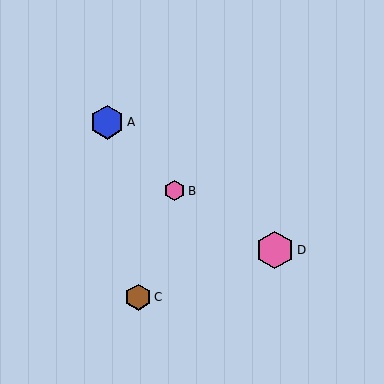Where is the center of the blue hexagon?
The center of the blue hexagon is at (107, 122).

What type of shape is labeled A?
Shape A is a blue hexagon.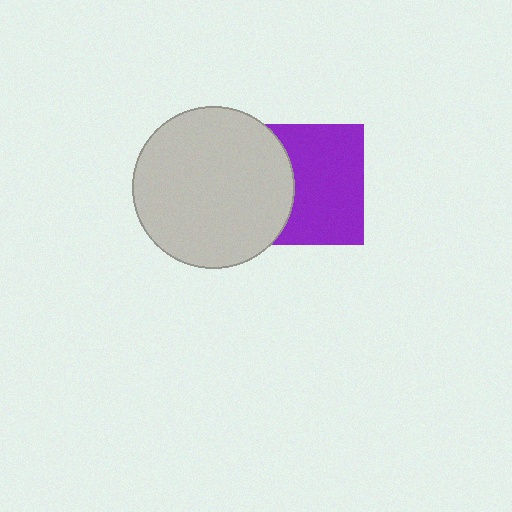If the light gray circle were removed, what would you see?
You would see the complete purple square.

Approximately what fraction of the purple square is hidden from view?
Roughly 36% of the purple square is hidden behind the light gray circle.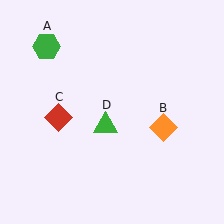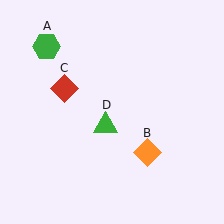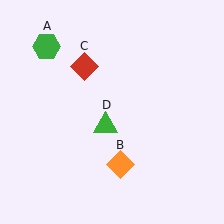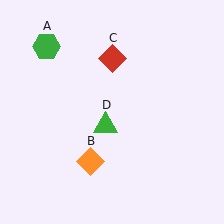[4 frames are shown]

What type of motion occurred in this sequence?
The orange diamond (object B), red diamond (object C) rotated clockwise around the center of the scene.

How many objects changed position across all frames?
2 objects changed position: orange diamond (object B), red diamond (object C).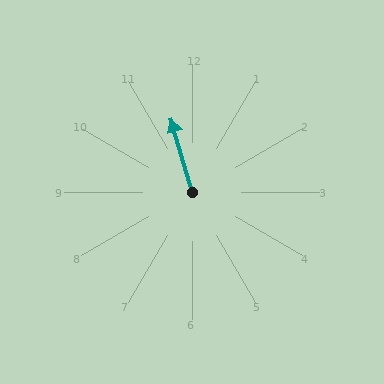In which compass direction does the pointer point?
North.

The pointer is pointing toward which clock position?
Roughly 11 o'clock.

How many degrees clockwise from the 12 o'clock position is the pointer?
Approximately 344 degrees.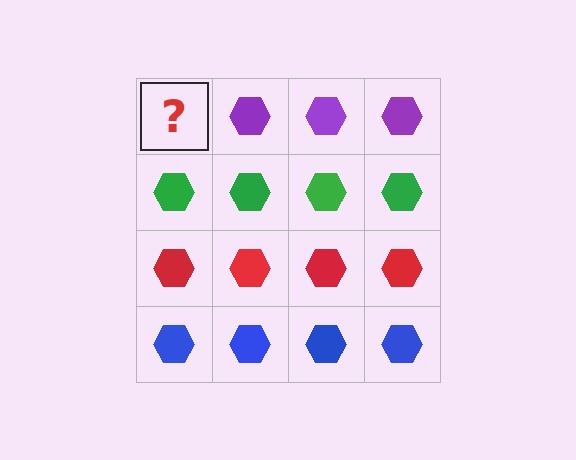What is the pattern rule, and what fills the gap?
The rule is that each row has a consistent color. The gap should be filled with a purple hexagon.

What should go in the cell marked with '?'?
The missing cell should contain a purple hexagon.